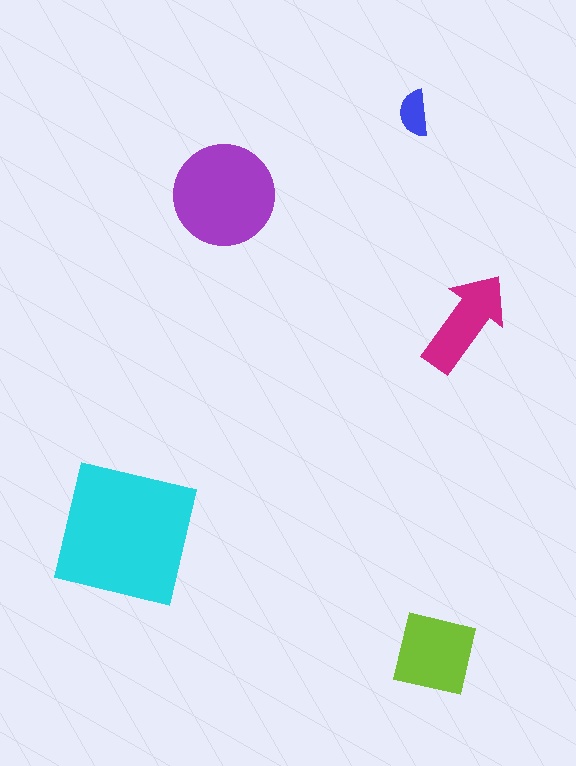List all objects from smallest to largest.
The blue semicircle, the magenta arrow, the lime square, the purple circle, the cyan square.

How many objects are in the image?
There are 5 objects in the image.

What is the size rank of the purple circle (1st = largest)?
2nd.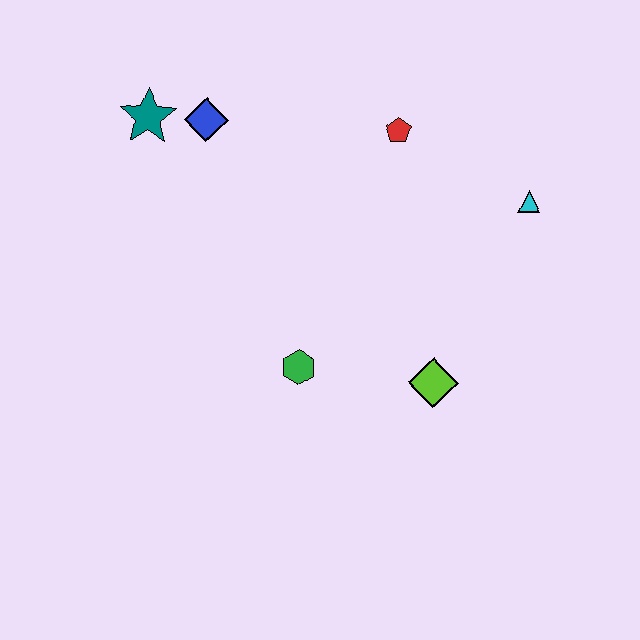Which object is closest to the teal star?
The blue diamond is closest to the teal star.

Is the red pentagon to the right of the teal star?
Yes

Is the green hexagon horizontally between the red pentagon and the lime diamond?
No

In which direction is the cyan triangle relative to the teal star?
The cyan triangle is to the right of the teal star.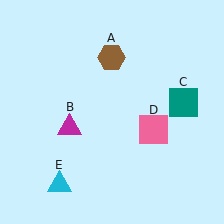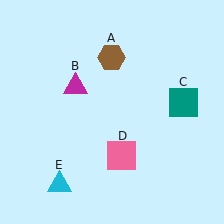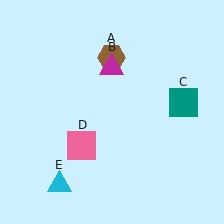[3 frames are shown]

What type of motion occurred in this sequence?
The magenta triangle (object B), pink square (object D) rotated clockwise around the center of the scene.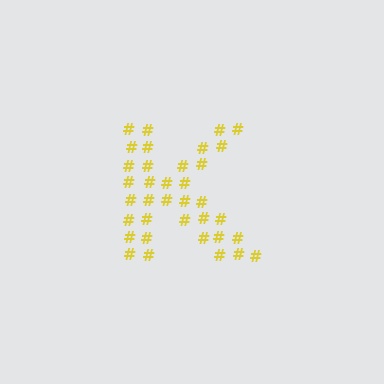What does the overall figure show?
The overall figure shows the letter K.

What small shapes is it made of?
It is made of small hash symbols.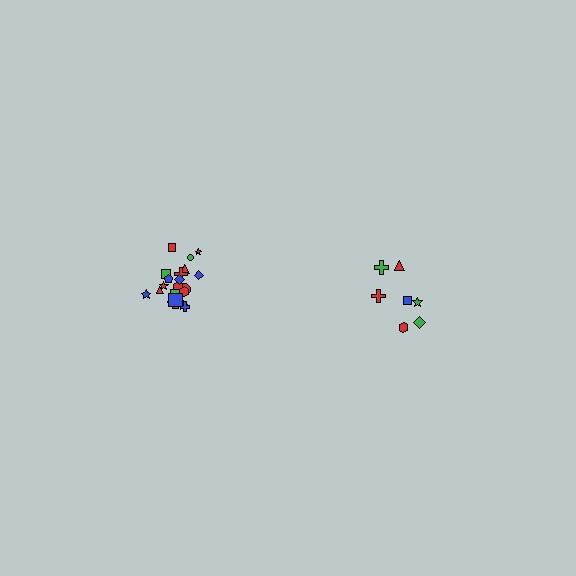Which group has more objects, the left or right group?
The left group.